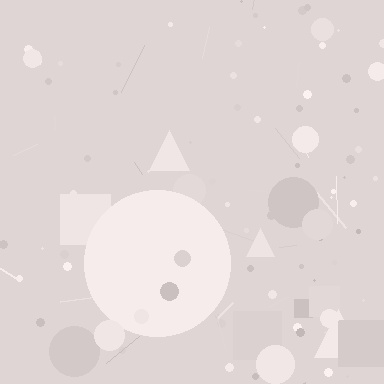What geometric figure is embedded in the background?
A circle is embedded in the background.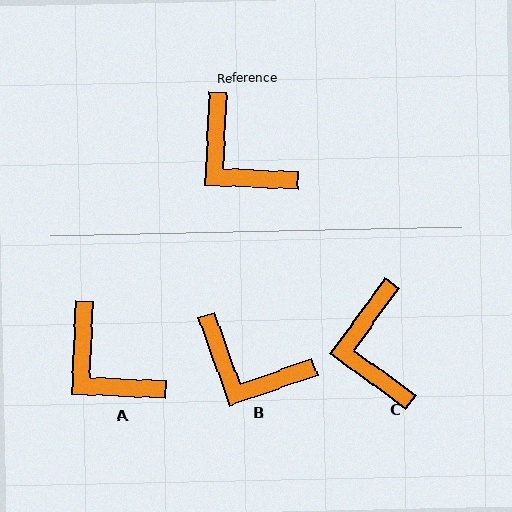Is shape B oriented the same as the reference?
No, it is off by about 22 degrees.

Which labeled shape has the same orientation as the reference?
A.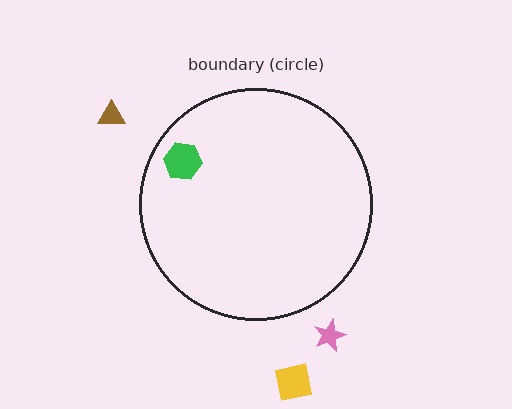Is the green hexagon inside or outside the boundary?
Inside.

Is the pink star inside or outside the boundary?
Outside.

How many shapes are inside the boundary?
1 inside, 3 outside.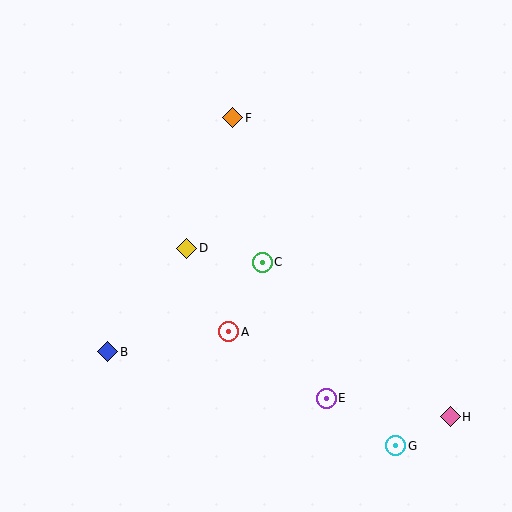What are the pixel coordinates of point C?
Point C is at (262, 262).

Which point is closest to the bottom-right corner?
Point H is closest to the bottom-right corner.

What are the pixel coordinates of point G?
Point G is at (396, 446).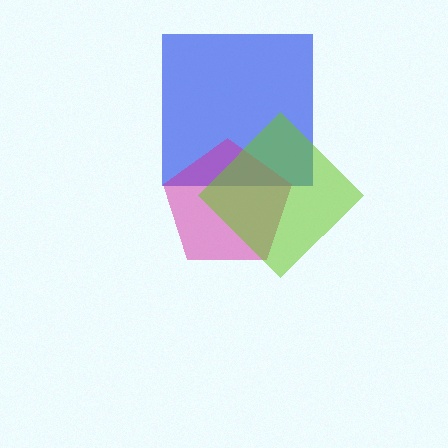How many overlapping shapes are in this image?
There are 3 overlapping shapes in the image.